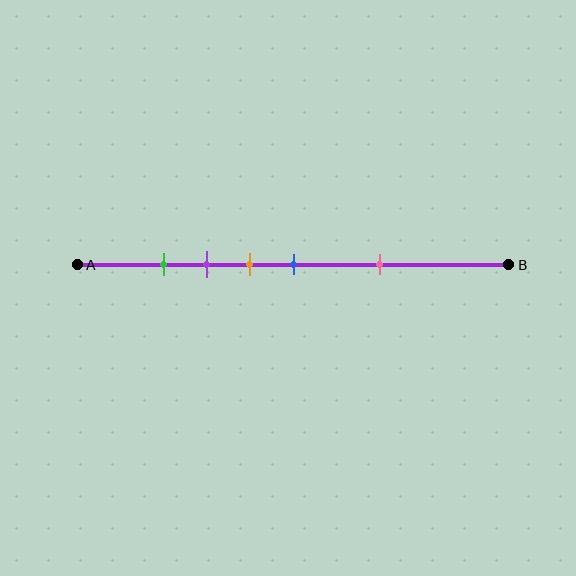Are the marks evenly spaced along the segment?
No, the marks are not evenly spaced.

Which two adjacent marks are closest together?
The green and purple marks are the closest adjacent pair.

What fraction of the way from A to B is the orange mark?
The orange mark is approximately 40% (0.4) of the way from A to B.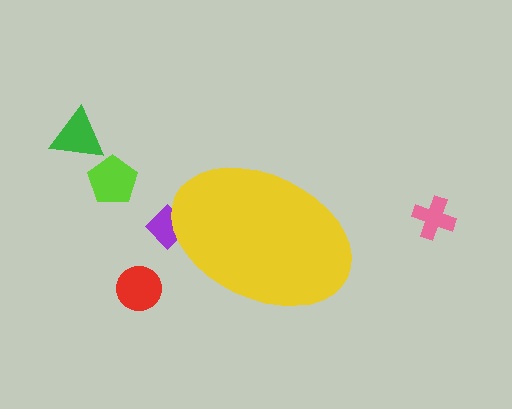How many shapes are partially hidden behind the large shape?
1 shape is partially hidden.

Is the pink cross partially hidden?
No, the pink cross is fully visible.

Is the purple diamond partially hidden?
Yes, the purple diamond is partially hidden behind the yellow ellipse.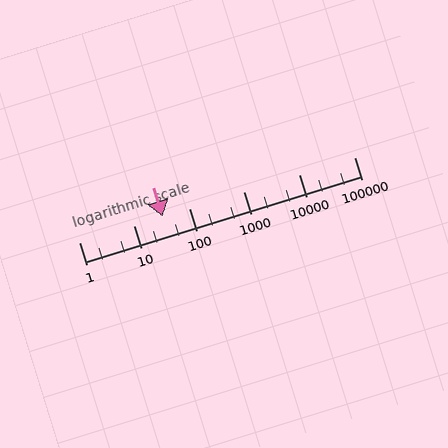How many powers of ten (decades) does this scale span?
The scale spans 5 decades, from 1 to 100000.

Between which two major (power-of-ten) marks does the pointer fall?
The pointer is between 10 and 100.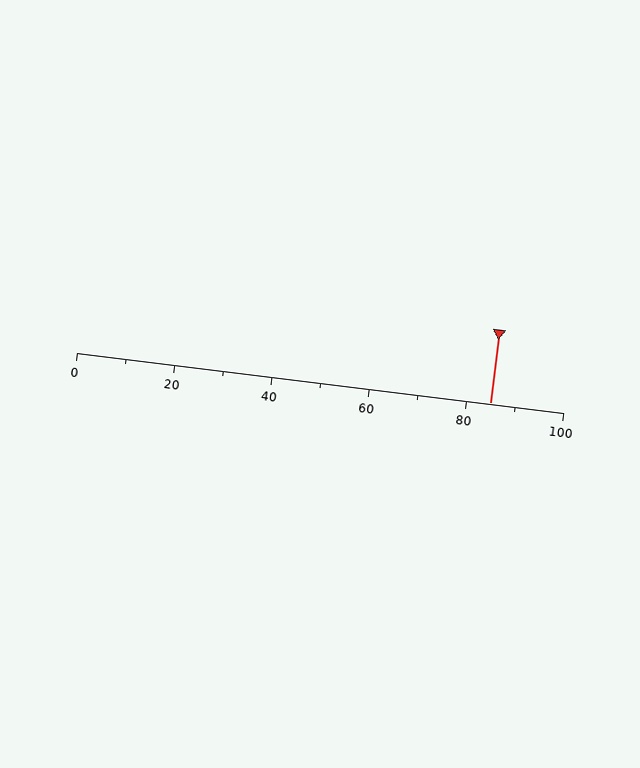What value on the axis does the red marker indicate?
The marker indicates approximately 85.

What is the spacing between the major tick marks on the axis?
The major ticks are spaced 20 apart.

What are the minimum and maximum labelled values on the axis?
The axis runs from 0 to 100.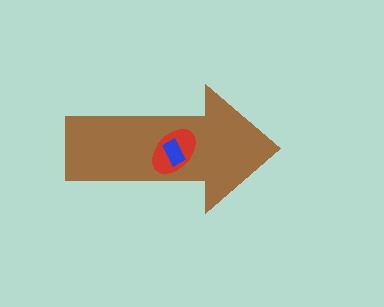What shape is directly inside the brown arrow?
The red ellipse.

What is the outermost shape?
The brown arrow.